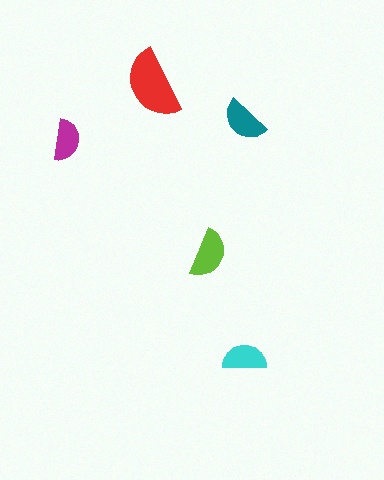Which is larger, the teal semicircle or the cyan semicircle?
The teal one.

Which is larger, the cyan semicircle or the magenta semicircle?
The cyan one.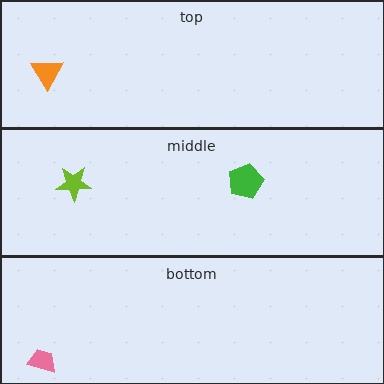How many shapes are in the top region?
1.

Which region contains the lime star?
The middle region.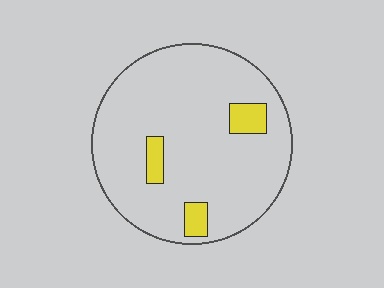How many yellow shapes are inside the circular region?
3.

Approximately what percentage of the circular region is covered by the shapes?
Approximately 10%.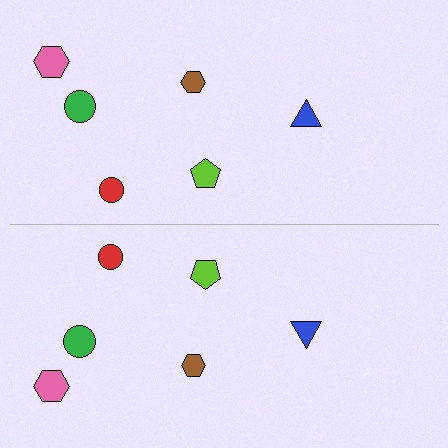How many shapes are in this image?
There are 12 shapes in this image.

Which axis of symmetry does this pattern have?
The pattern has a horizontal axis of symmetry running through the center of the image.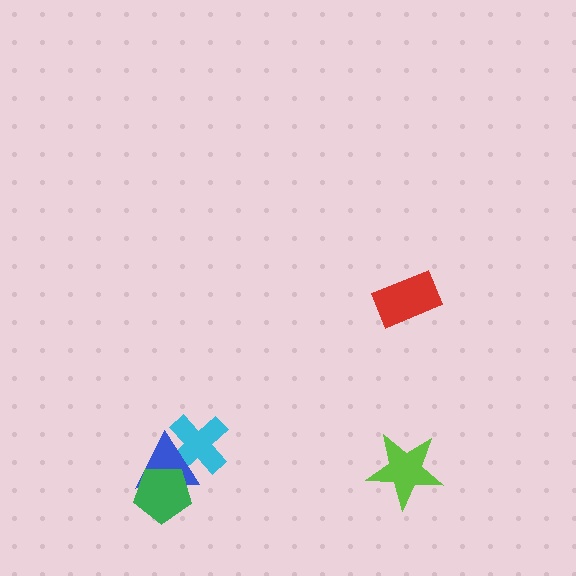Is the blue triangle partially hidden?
Yes, it is partially covered by another shape.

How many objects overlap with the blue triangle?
2 objects overlap with the blue triangle.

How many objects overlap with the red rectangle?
0 objects overlap with the red rectangle.